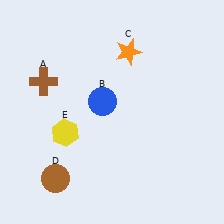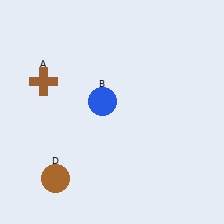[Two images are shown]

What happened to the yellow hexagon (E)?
The yellow hexagon (E) was removed in Image 2. It was in the bottom-left area of Image 1.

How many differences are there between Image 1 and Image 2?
There are 2 differences between the two images.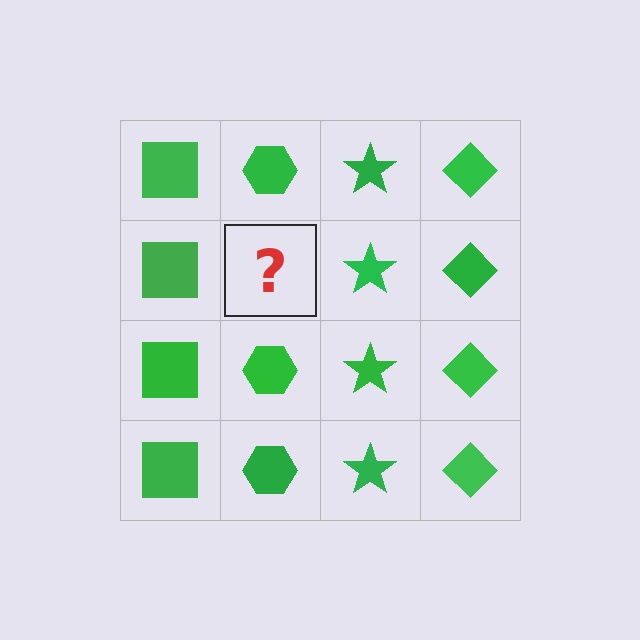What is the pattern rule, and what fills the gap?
The rule is that each column has a consistent shape. The gap should be filled with a green hexagon.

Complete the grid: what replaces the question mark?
The question mark should be replaced with a green hexagon.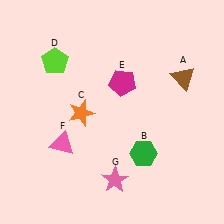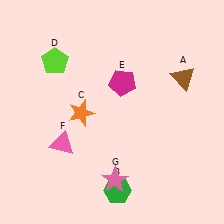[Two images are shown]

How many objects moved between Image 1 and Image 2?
1 object moved between the two images.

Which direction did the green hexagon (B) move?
The green hexagon (B) moved down.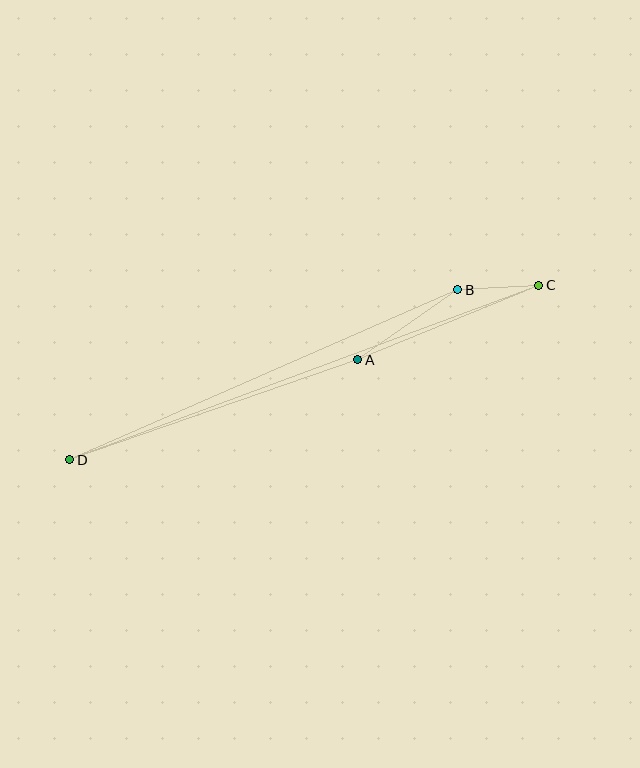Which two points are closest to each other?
Points B and C are closest to each other.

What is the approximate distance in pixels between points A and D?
The distance between A and D is approximately 305 pixels.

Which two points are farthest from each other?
Points C and D are farthest from each other.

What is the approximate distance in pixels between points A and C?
The distance between A and C is approximately 195 pixels.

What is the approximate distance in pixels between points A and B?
The distance between A and B is approximately 122 pixels.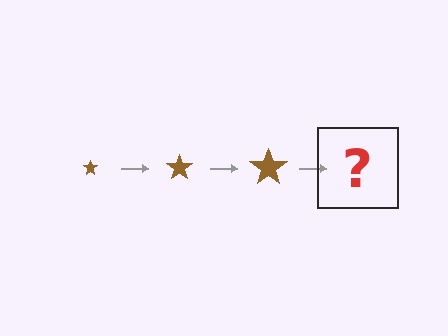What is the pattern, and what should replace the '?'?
The pattern is that the star gets progressively larger each step. The '?' should be a brown star, larger than the previous one.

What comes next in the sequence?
The next element should be a brown star, larger than the previous one.